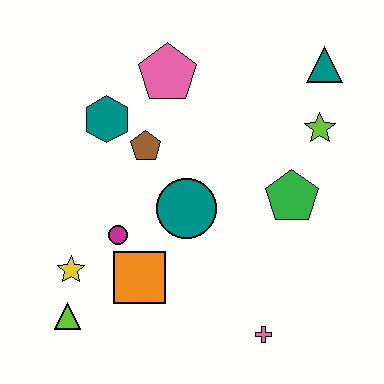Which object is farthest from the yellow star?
The teal triangle is farthest from the yellow star.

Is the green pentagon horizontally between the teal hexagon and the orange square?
No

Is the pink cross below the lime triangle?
Yes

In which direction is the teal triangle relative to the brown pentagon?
The teal triangle is to the right of the brown pentagon.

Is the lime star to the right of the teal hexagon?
Yes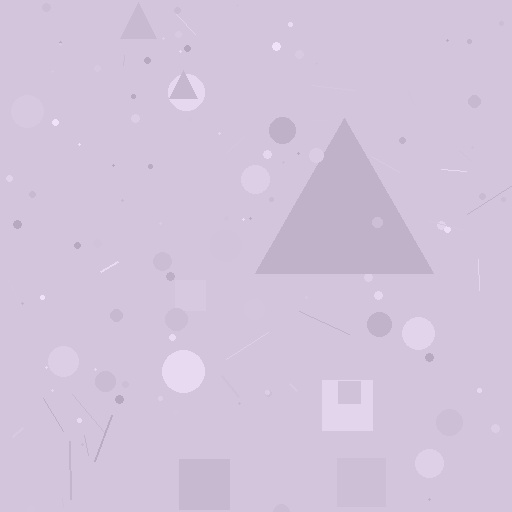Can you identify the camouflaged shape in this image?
The camouflaged shape is a triangle.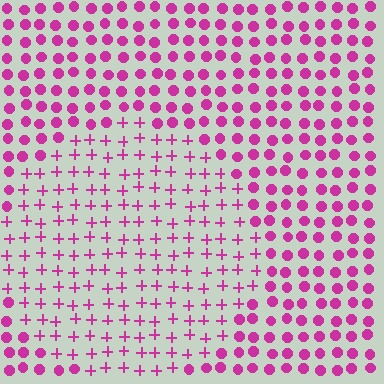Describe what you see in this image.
The image is filled with small magenta elements arranged in a uniform grid. A circle-shaped region contains plus signs, while the surrounding area contains circles. The boundary is defined purely by the change in element shape.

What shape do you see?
I see a circle.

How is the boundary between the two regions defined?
The boundary is defined by a change in element shape: plus signs inside vs. circles outside. All elements share the same color and spacing.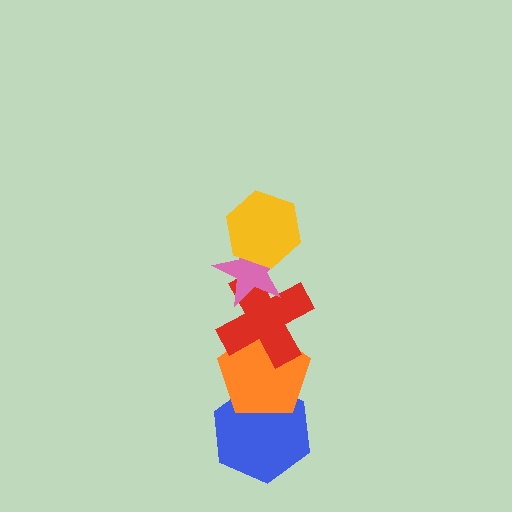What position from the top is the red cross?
The red cross is 3rd from the top.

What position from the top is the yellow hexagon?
The yellow hexagon is 1st from the top.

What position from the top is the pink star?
The pink star is 2nd from the top.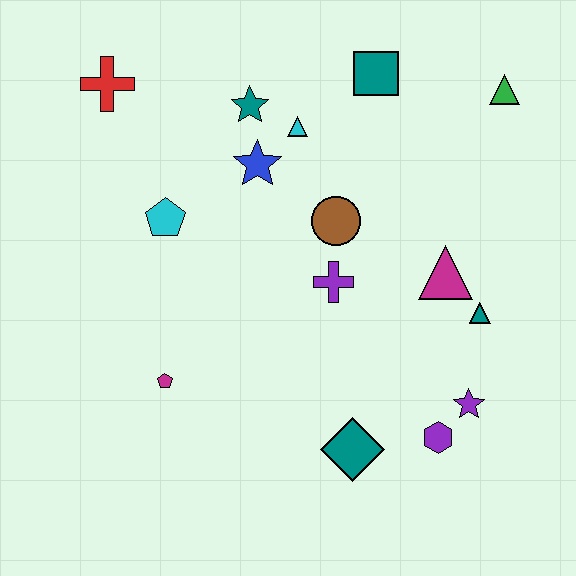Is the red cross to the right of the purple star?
No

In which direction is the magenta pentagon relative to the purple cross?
The magenta pentagon is to the left of the purple cross.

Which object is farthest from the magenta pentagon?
The green triangle is farthest from the magenta pentagon.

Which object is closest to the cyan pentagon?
The blue star is closest to the cyan pentagon.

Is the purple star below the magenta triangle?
Yes